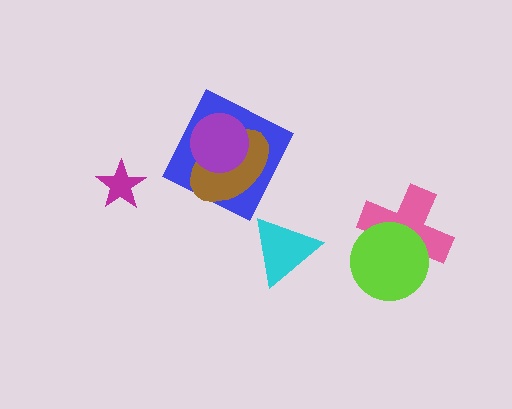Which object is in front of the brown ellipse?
The purple circle is in front of the brown ellipse.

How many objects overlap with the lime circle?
1 object overlaps with the lime circle.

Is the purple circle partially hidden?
No, no other shape covers it.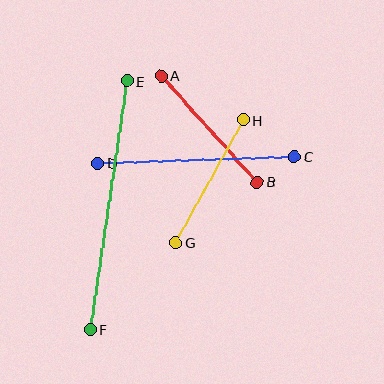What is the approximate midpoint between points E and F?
The midpoint is at approximately (109, 205) pixels.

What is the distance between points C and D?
The distance is approximately 197 pixels.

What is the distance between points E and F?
The distance is approximately 251 pixels.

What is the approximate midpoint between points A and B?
The midpoint is at approximately (209, 129) pixels.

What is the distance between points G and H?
The distance is approximately 140 pixels.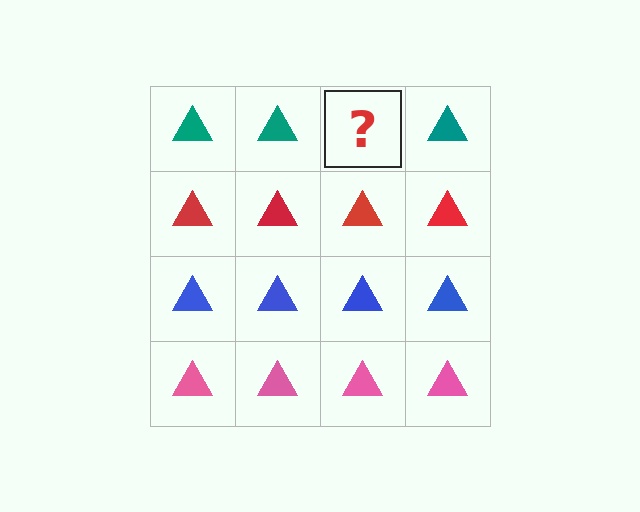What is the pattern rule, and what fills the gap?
The rule is that each row has a consistent color. The gap should be filled with a teal triangle.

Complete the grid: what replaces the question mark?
The question mark should be replaced with a teal triangle.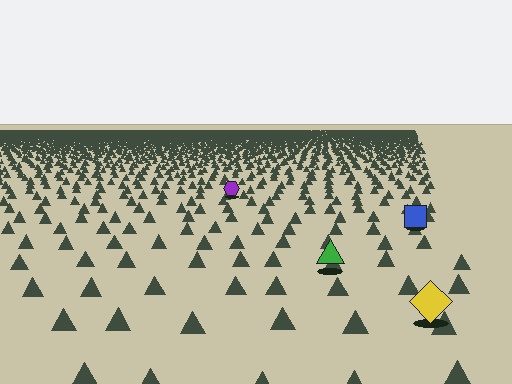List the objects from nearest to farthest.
From nearest to farthest: the yellow diamond, the green triangle, the blue square, the purple hexagon.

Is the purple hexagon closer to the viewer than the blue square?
No. The blue square is closer — you can tell from the texture gradient: the ground texture is coarser near it.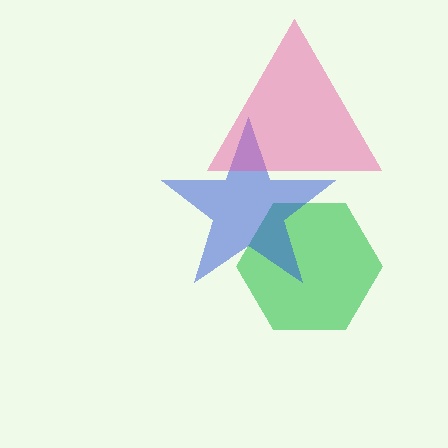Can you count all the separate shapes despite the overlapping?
Yes, there are 3 separate shapes.